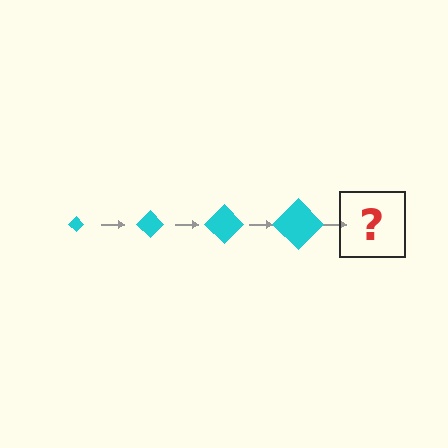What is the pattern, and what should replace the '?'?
The pattern is that the diamond gets progressively larger each step. The '?' should be a cyan diamond, larger than the previous one.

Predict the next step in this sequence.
The next step is a cyan diamond, larger than the previous one.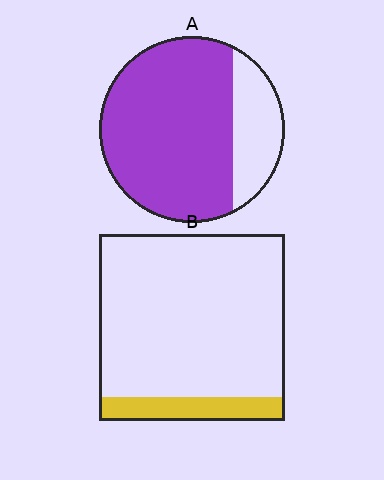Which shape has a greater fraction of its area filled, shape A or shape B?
Shape A.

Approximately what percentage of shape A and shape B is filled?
A is approximately 75% and B is approximately 15%.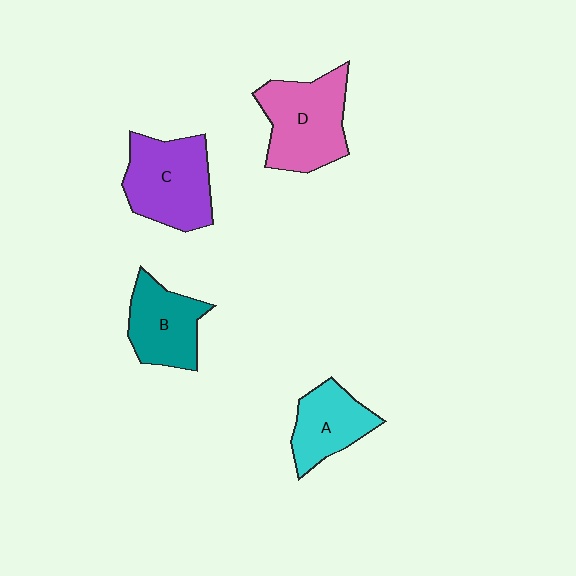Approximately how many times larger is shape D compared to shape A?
Approximately 1.5 times.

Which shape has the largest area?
Shape D (pink).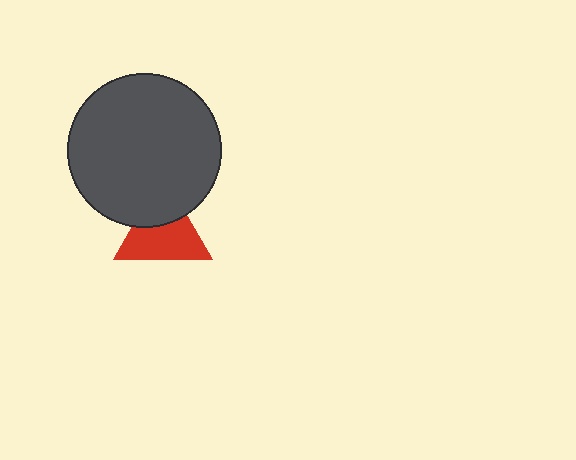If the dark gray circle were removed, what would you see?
You would see the complete red triangle.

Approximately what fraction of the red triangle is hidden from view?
Roughly 35% of the red triangle is hidden behind the dark gray circle.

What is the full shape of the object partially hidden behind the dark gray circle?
The partially hidden object is a red triangle.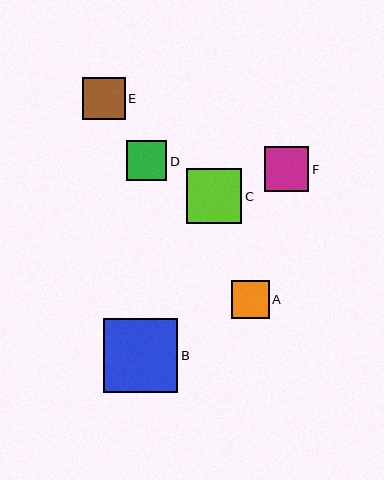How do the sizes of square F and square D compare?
Square F and square D are approximately the same size.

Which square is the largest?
Square B is the largest with a size of approximately 74 pixels.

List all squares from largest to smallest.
From largest to smallest: B, C, F, E, D, A.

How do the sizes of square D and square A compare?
Square D and square A are approximately the same size.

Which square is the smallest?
Square A is the smallest with a size of approximately 38 pixels.